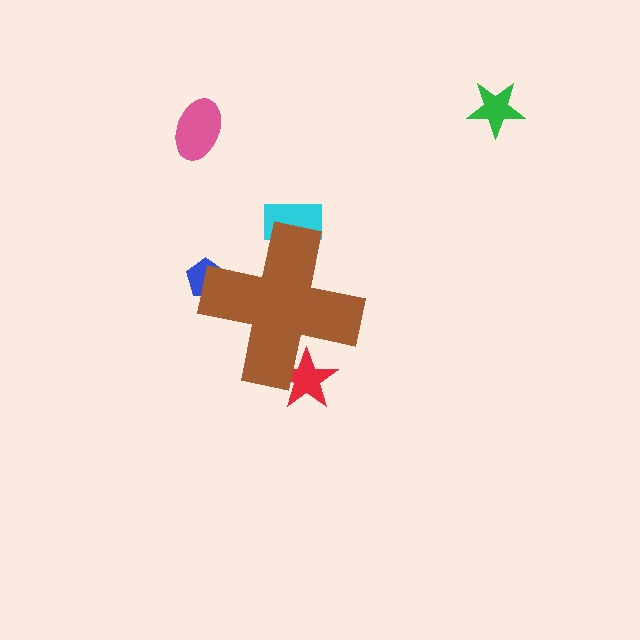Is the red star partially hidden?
Yes, the red star is partially hidden behind the brown cross.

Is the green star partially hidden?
No, the green star is fully visible.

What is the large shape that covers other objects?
A brown cross.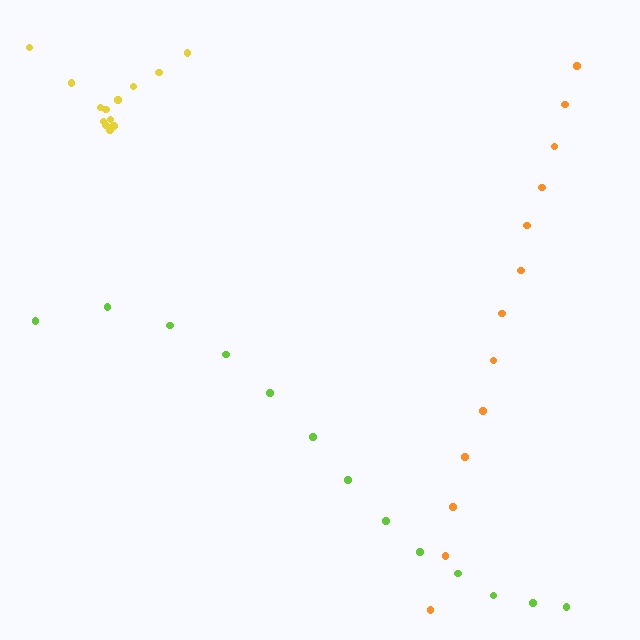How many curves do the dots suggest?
There are 3 distinct paths.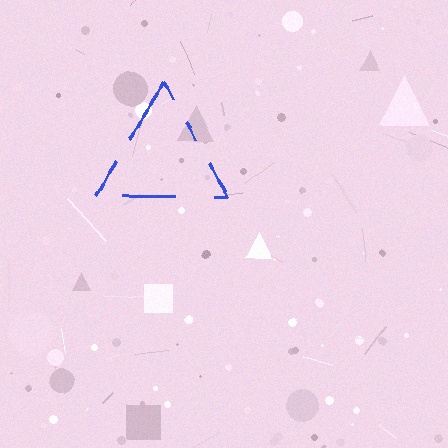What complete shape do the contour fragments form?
The contour fragments form a triangle.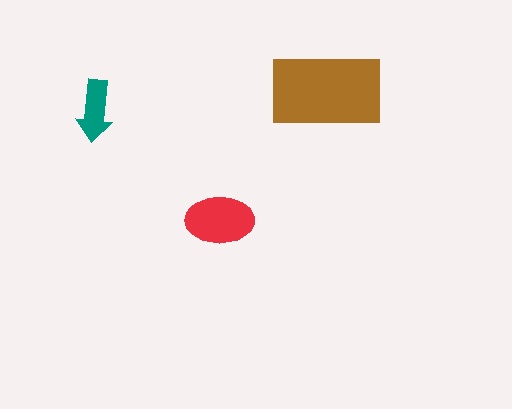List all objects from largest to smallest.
The brown rectangle, the red ellipse, the teal arrow.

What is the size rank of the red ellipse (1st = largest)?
2nd.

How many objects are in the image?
There are 3 objects in the image.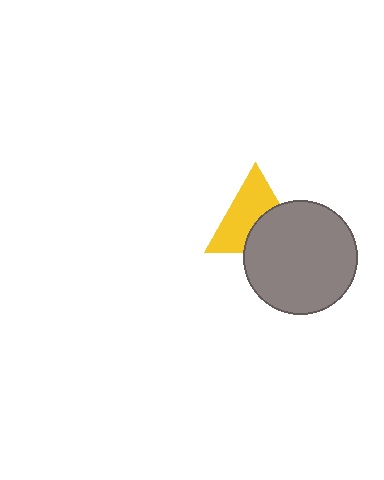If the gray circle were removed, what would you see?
You would see the complete yellow triangle.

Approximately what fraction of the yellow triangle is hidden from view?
Roughly 41% of the yellow triangle is hidden behind the gray circle.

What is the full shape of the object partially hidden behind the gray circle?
The partially hidden object is a yellow triangle.